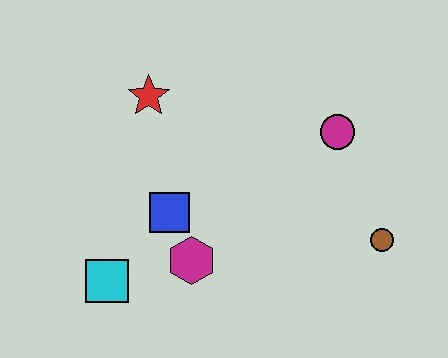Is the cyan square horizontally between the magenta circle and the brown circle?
No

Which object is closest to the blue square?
The magenta hexagon is closest to the blue square.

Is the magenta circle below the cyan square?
No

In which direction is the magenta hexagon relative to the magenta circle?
The magenta hexagon is to the left of the magenta circle.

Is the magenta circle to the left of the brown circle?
Yes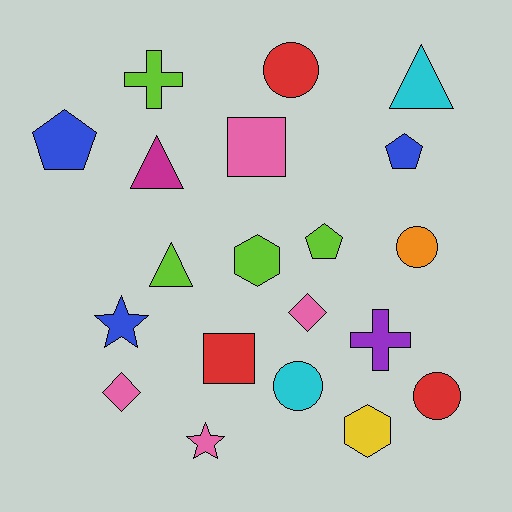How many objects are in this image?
There are 20 objects.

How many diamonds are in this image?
There are 2 diamonds.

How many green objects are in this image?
There are no green objects.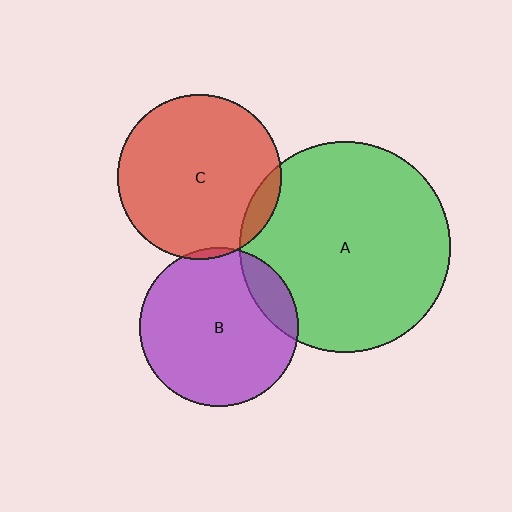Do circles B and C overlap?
Yes.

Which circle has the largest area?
Circle A (green).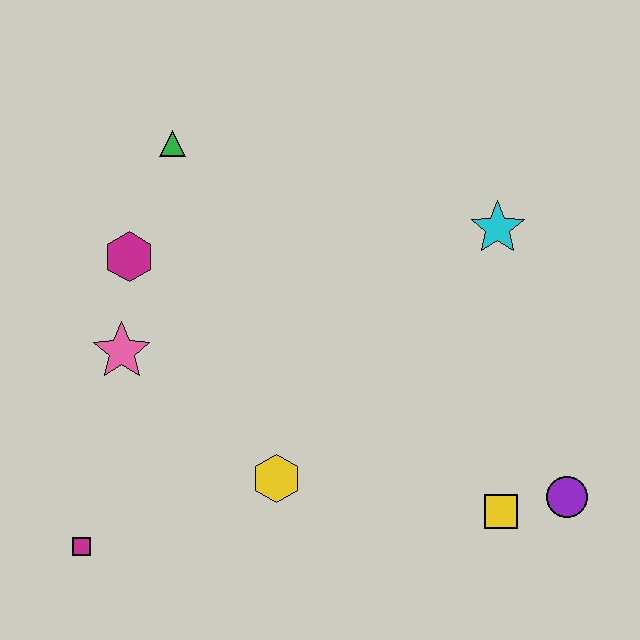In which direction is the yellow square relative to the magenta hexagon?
The yellow square is to the right of the magenta hexagon.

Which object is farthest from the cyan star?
The magenta square is farthest from the cyan star.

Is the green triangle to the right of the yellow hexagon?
No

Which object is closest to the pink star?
The magenta hexagon is closest to the pink star.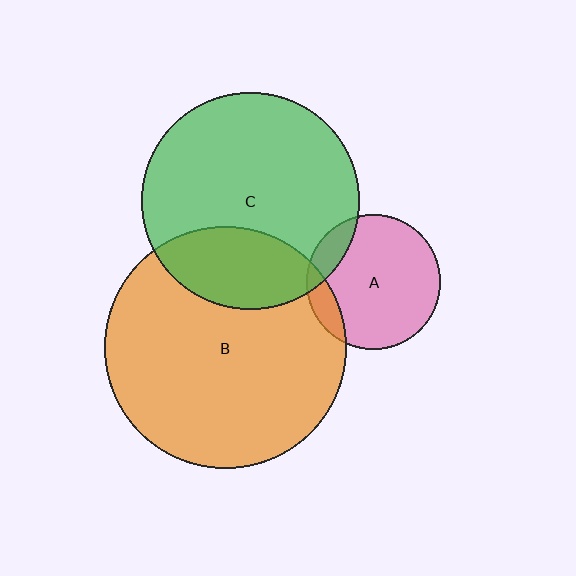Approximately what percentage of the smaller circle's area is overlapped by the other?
Approximately 10%.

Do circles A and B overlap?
Yes.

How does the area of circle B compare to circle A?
Approximately 3.2 times.